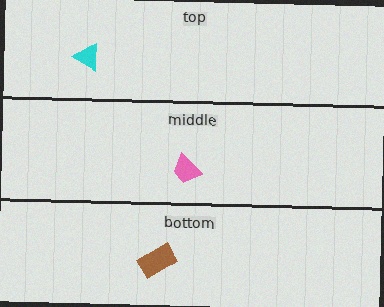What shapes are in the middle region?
The pink trapezoid.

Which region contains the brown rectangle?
The bottom region.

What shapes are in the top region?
The cyan triangle.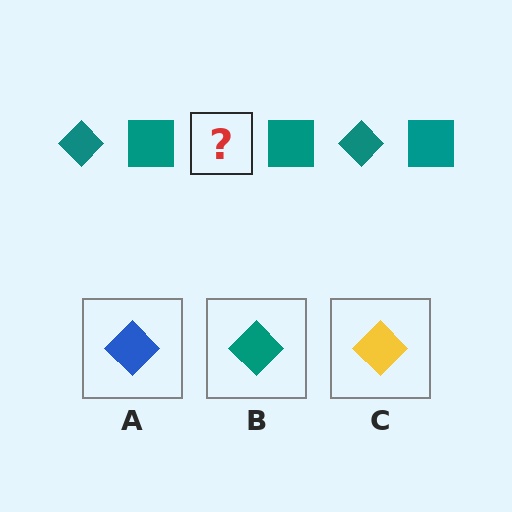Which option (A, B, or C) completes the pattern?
B.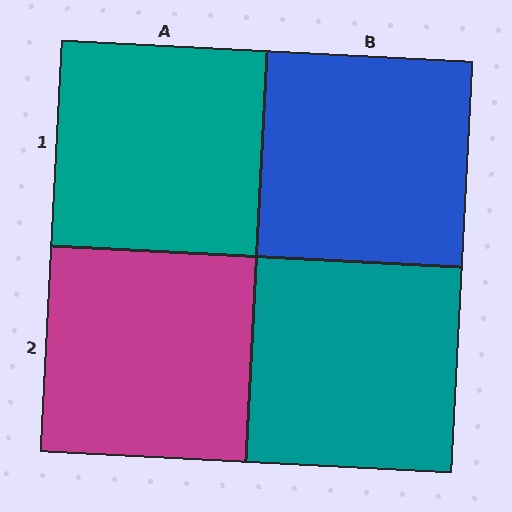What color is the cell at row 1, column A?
Teal.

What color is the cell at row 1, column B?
Blue.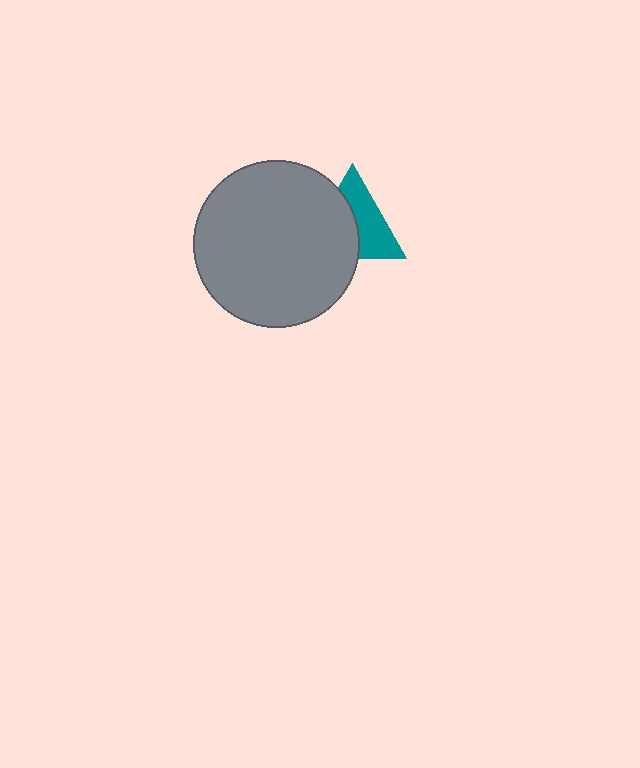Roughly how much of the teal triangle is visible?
About half of it is visible (roughly 50%).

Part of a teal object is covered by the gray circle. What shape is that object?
It is a triangle.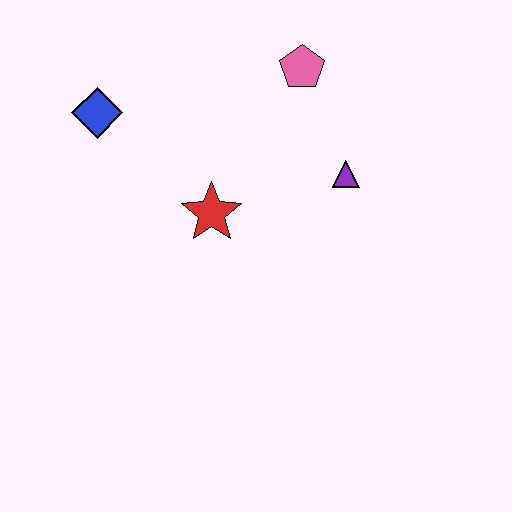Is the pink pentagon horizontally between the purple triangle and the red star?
Yes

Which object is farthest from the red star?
The pink pentagon is farthest from the red star.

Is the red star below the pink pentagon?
Yes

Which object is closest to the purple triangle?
The pink pentagon is closest to the purple triangle.